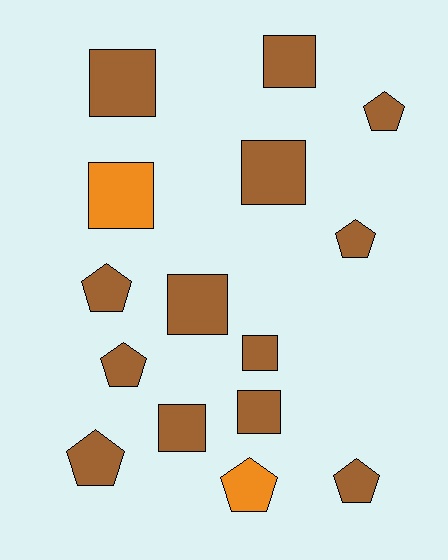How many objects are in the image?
There are 15 objects.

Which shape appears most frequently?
Square, with 8 objects.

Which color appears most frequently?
Brown, with 13 objects.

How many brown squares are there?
There are 7 brown squares.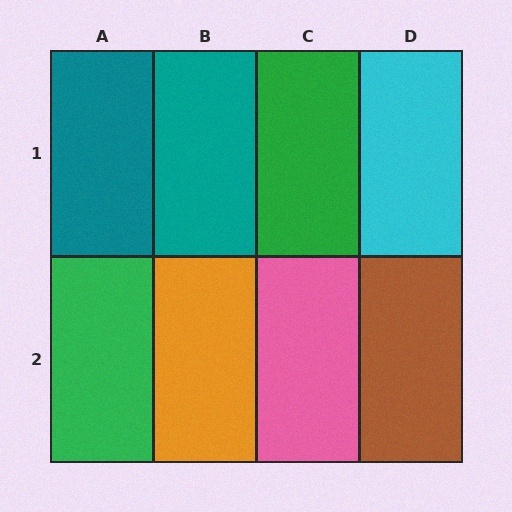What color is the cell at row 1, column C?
Green.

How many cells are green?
2 cells are green.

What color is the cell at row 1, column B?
Teal.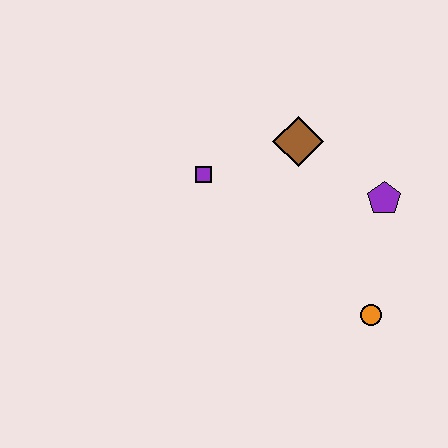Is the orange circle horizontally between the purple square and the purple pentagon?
Yes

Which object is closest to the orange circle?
The purple pentagon is closest to the orange circle.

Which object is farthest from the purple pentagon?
The purple square is farthest from the purple pentagon.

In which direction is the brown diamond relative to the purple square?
The brown diamond is to the right of the purple square.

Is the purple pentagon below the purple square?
Yes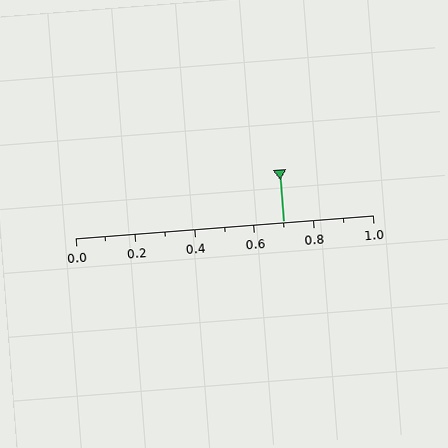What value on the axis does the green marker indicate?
The marker indicates approximately 0.7.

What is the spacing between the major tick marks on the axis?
The major ticks are spaced 0.2 apart.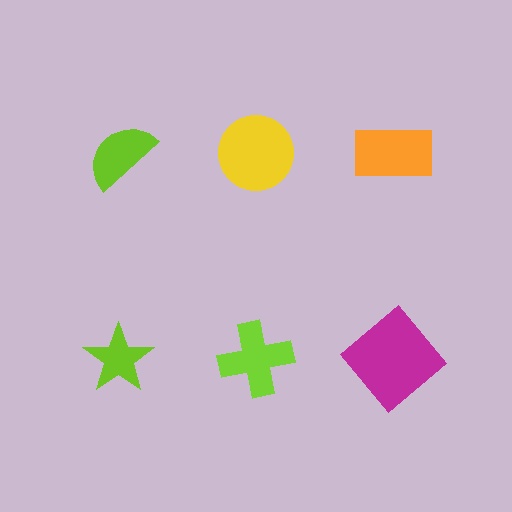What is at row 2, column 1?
A lime star.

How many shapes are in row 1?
3 shapes.